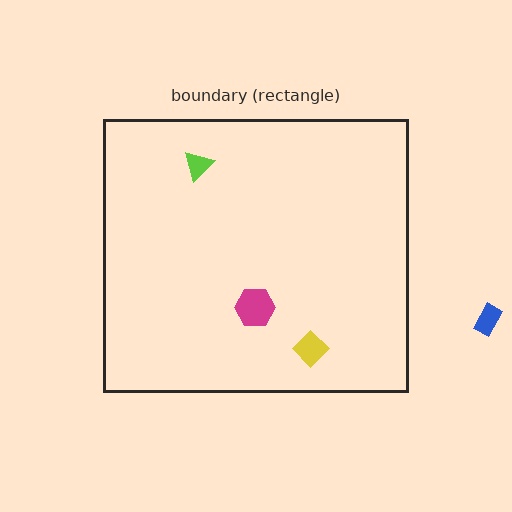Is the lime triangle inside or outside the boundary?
Inside.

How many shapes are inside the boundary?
3 inside, 1 outside.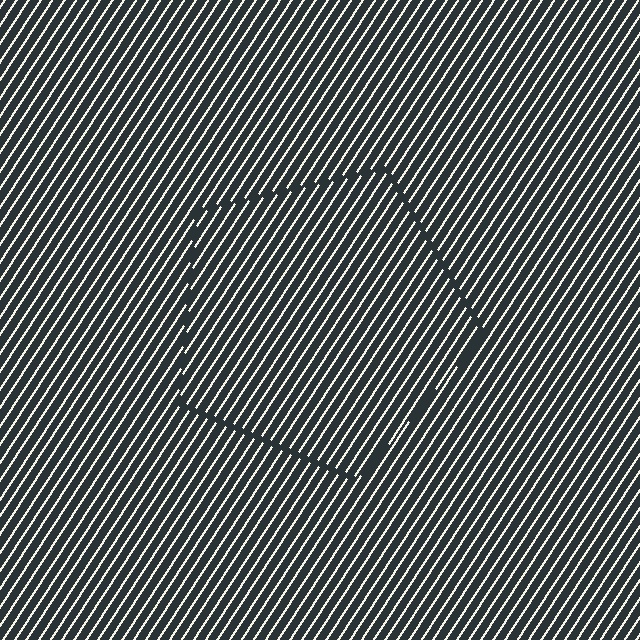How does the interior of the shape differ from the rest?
The interior of the shape contains the same grating, shifted by half a period — the contour is defined by the phase discontinuity where line-ends from the inner and outer gratings abut.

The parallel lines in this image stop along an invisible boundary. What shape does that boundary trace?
An illusory pentagon. The interior of the shape contains the same grating, shifted by half a period — the contour is defined by the phase discontinuity where line-ends from the inner and outer gratings abut.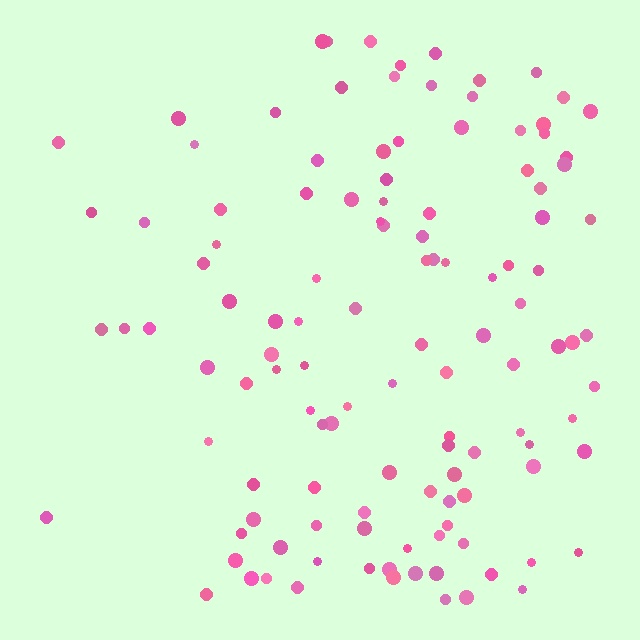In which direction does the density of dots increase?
From left to right, with the right side densest.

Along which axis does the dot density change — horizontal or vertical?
Horizontal.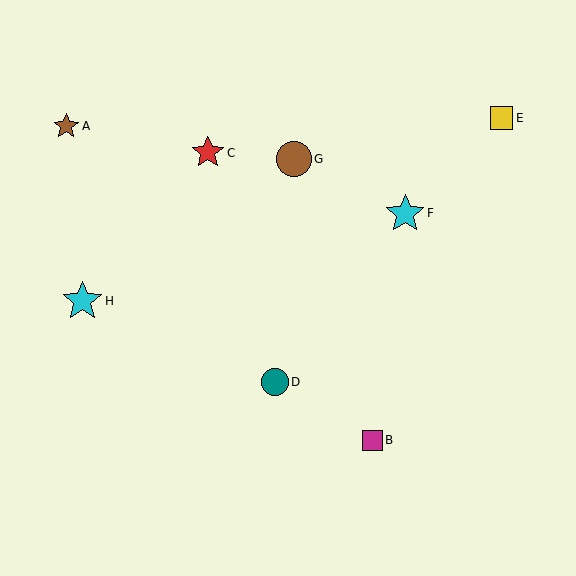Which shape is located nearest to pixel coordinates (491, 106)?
The yellow square (labeled E) at (502, 118) is nearest to that location.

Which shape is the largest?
The cyan star (labeled H) is the largest.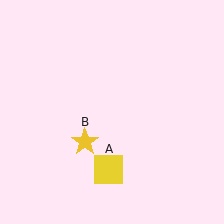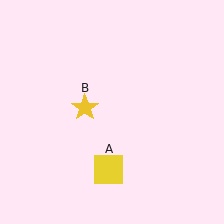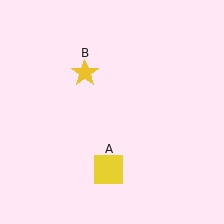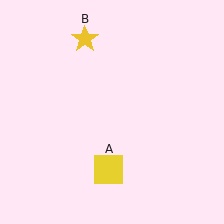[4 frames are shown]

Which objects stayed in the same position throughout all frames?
Yellow square (object A) remained stationary.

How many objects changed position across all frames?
1 object changed position: yellow star (object B).